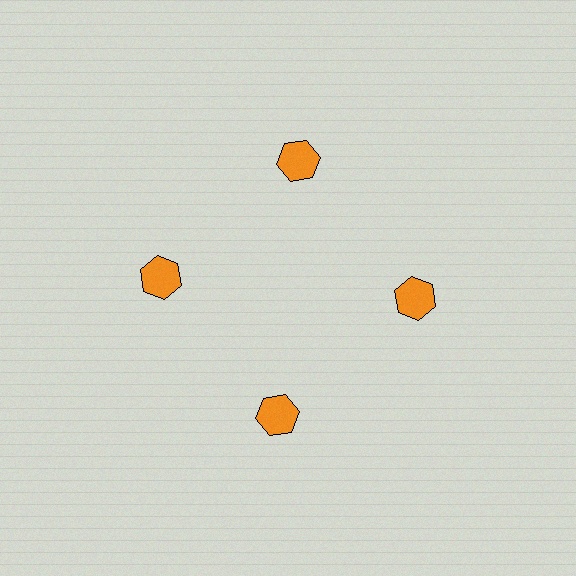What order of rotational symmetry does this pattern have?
This pattern has 4-fold rotational symmetry.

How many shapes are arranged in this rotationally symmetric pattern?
There are 4 shapes, arranged in 4 groups of 1.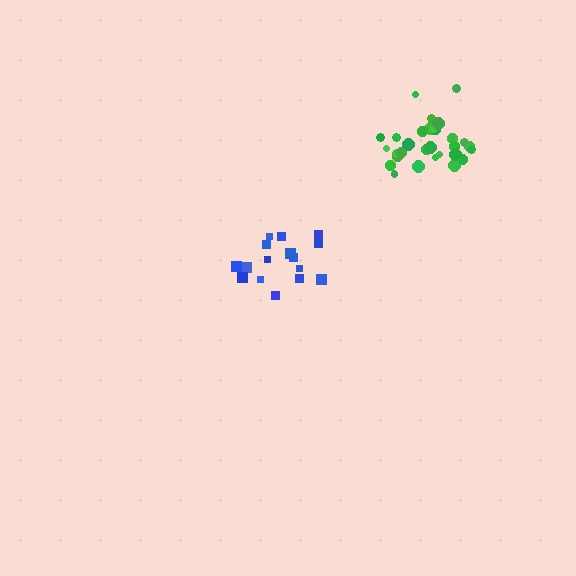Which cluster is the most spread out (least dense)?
Blue.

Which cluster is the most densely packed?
Green.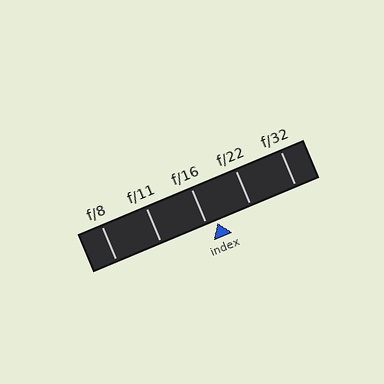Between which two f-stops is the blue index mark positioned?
The index mark is between f/16 and f/22.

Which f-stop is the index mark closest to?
The index mark is closest to f/16.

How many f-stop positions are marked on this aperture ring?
There are 5 f-stop positions marked.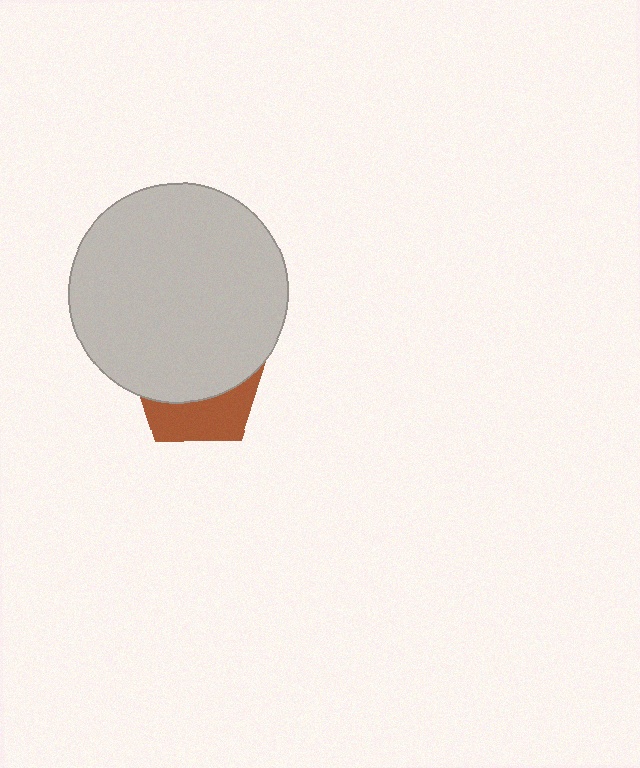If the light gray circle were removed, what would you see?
You would see the complete brown pentagon.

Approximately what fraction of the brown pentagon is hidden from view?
Roughly 64% of the brown pentagon is hidden behind the light gray circle.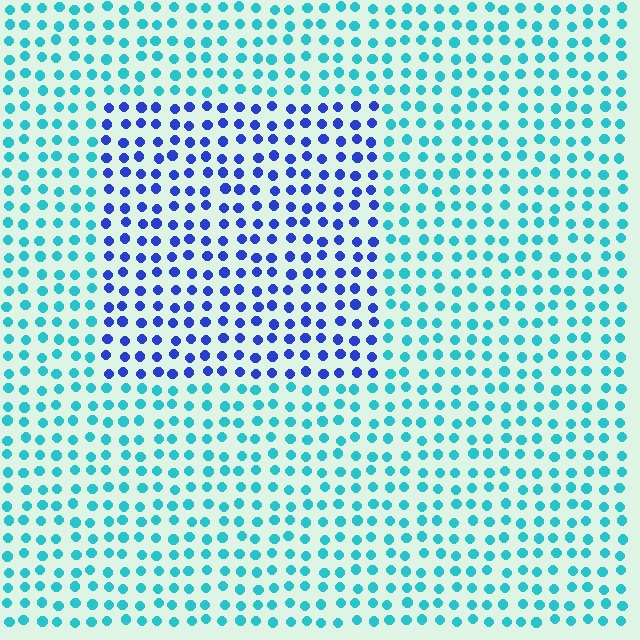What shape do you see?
I see a rectangle.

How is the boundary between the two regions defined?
The boundary is defined purely by a slight shift in hue (about 49 degrees). Spacing, size, and orientation are identical on both sides.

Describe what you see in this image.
The image is filled with small cyan elements in a uniform arrangement. A rectangle-shaped region is visible where the elements are tinted to a slightly different hue, forming a subtle color boundary.